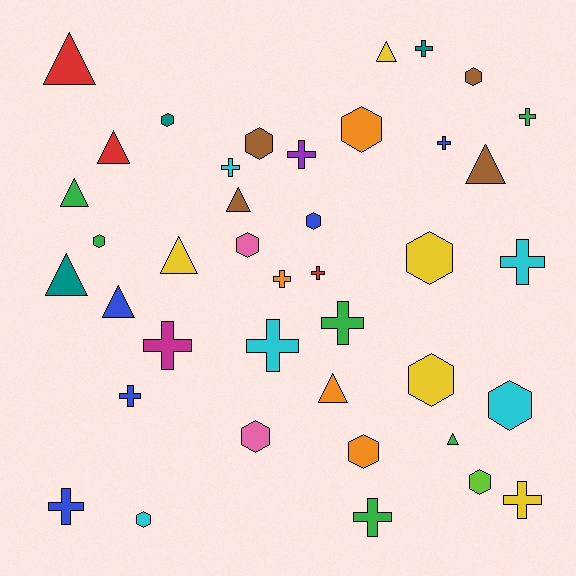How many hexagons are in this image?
There are 14 hexagons.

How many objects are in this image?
There are 40 objects.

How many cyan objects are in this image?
There are 5 cyan objects.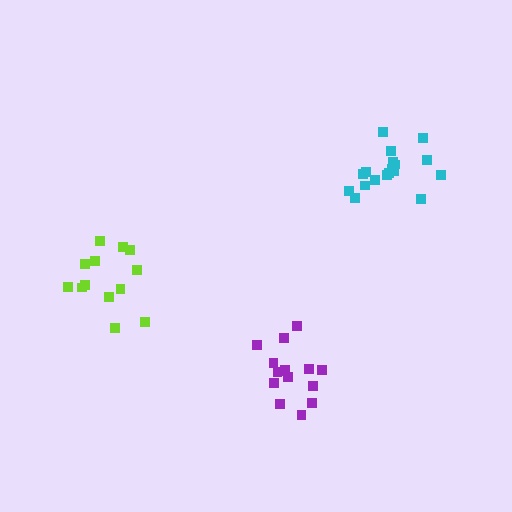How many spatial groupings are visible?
There are 3 spatial groupings.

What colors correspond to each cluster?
The clusters are colored: lime, purple, cyan.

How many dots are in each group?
Group 1: 13 dots, Group 2: 15 dots, Group 3: 18 dots (46 total).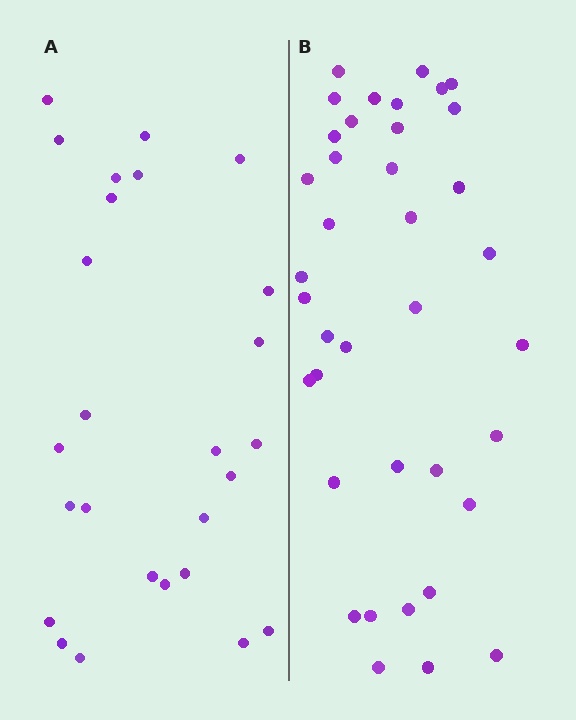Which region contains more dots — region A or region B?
Region B (the right region) has more dots.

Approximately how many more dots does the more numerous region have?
Region B has roughly 12 or so more dots than region A.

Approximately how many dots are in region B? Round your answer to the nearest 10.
About 40 dots. (The exact count is 38, which rounds to 40.)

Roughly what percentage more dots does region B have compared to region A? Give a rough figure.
About 45% more.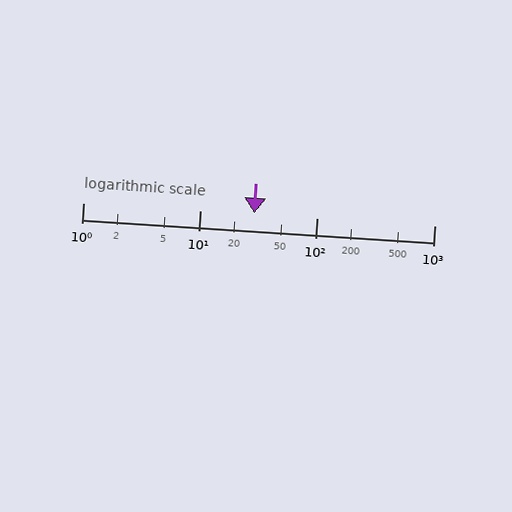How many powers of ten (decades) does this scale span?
The scale spans 3 decades, from 1 to 1000.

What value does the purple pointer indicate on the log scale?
The pointer indicates approximately 29.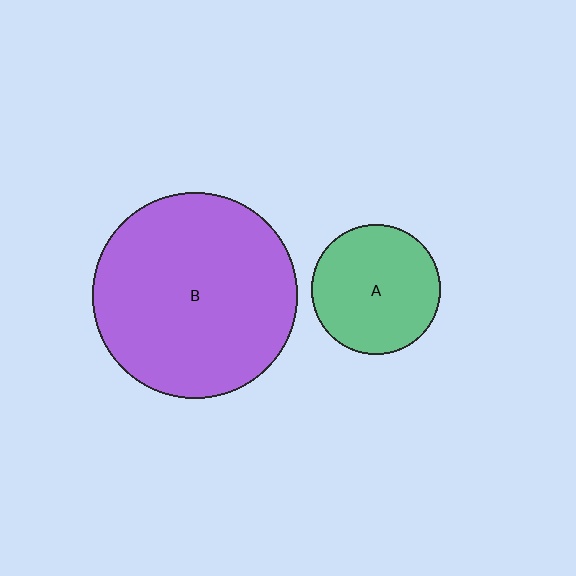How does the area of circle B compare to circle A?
Approximately 2.5 times.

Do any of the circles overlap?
No, none of the circles overlap.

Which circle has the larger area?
Circle B (purple).